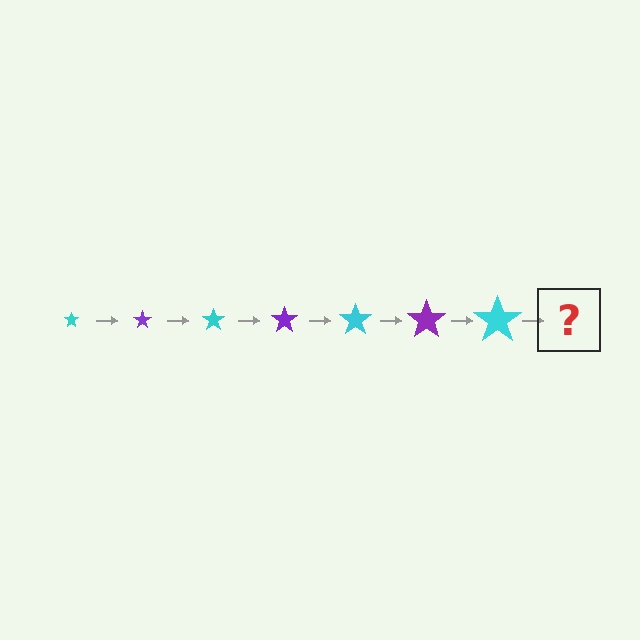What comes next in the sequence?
The next element should be a purple star, larger than the previous one.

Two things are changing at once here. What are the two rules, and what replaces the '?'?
The two rules are that the star grows larger each step and the color cycles through cyan and purple. The '?' should be a purple star, larger than the previous one.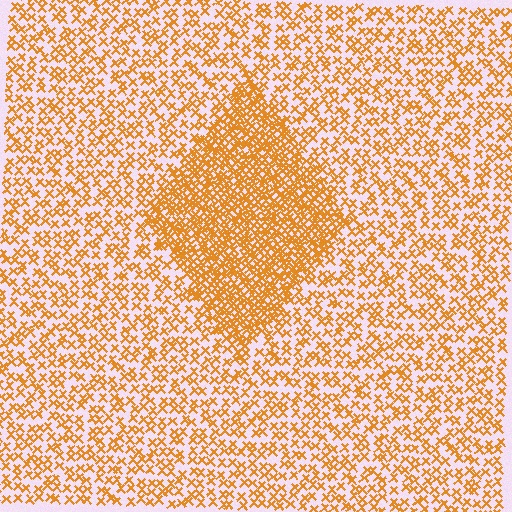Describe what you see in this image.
The image contains small orange elements arranged at two different densities. A diamond-shaped region is visible where the elements are more densely packed than the surrounding area.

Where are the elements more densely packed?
The elements are more densely packed inside the diamond boundary.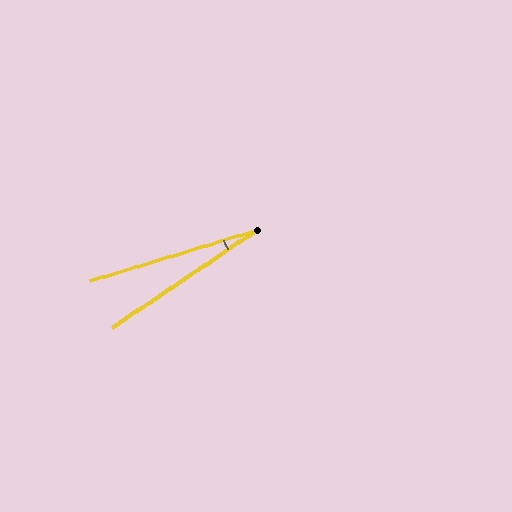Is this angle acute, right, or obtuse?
It is acute.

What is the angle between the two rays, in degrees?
Approximately 17 degrees.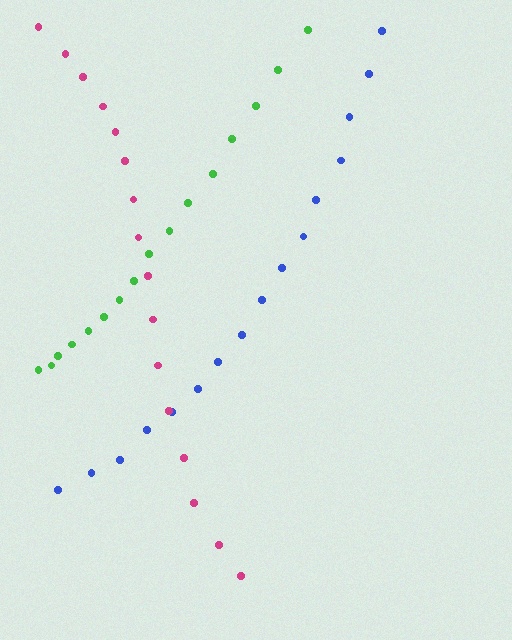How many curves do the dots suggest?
There are 3 distinct paths.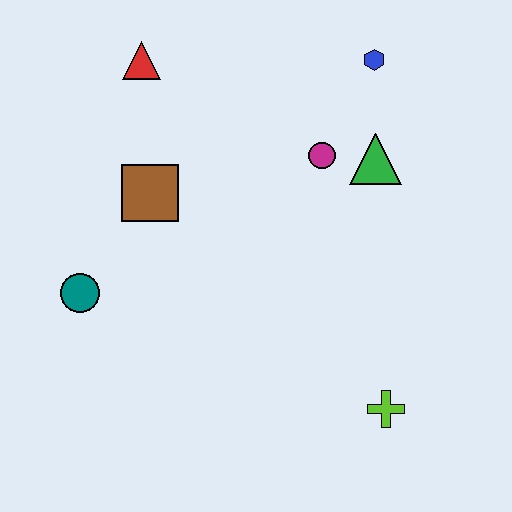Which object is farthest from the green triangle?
The teal circle is farthest from the green triangle.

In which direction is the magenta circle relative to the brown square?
The magenta circle is to the right of the brown square.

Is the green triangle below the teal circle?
No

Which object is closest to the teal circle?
The brown square is closest to the teal circle.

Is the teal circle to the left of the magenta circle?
Yes